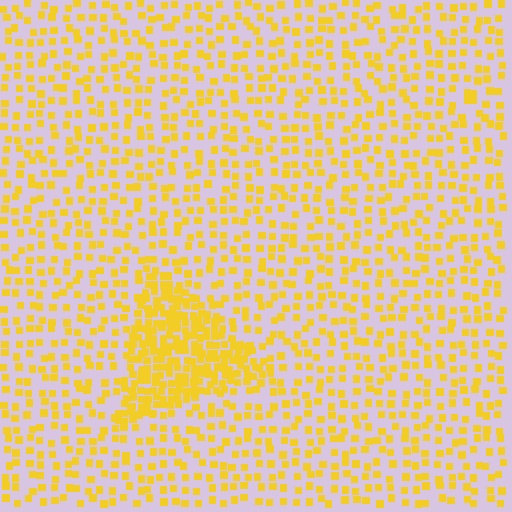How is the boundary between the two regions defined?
The boundary is defined by a change in element density (approximately 2.5x ratio). All elements are the same color, size, and shape.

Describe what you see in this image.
The image contains small yellow elements arranged at two different densities. A triangle-shaped region is visible where the elements are more densely packed than the surrounding area.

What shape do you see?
I see a triangle.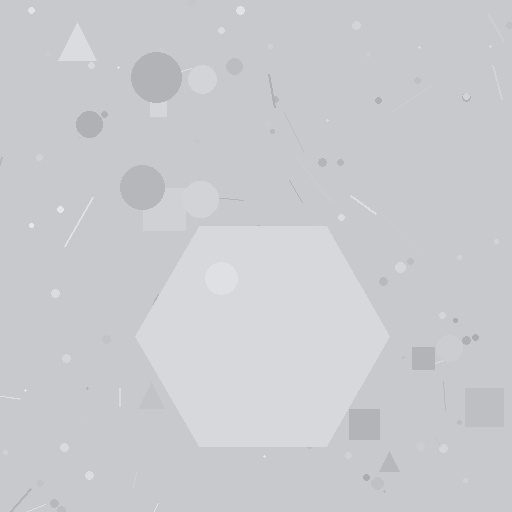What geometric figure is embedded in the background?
A hexagon is embedded in the background.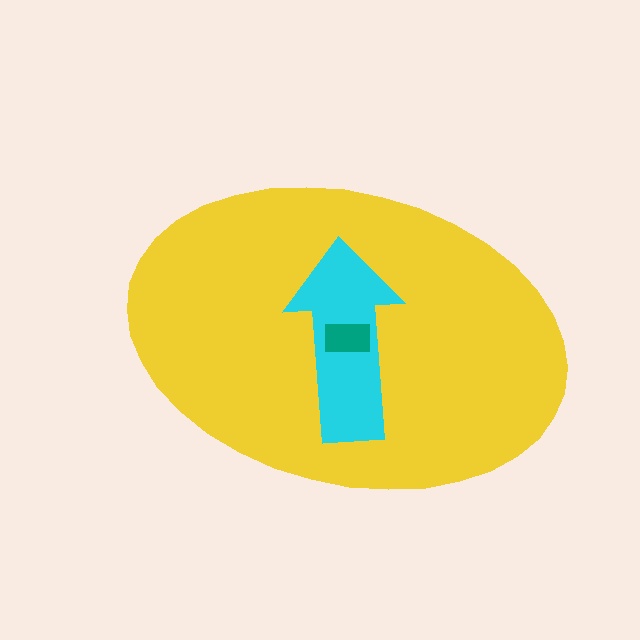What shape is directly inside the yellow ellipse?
The cyan arrow.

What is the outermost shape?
The yellow ellipse.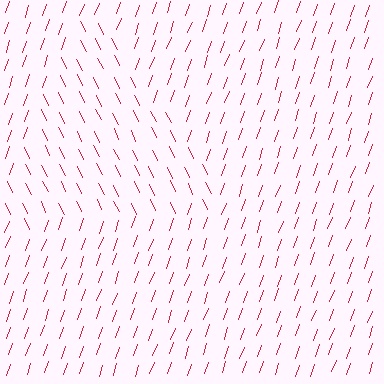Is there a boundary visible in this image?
Yes, there is a texture boundary formed by a change in line orientation.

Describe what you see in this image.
The image is filled with small red line segments. A triangle region in the image has lines oriented differently from the surrounding lines, creating a visible texture boundary.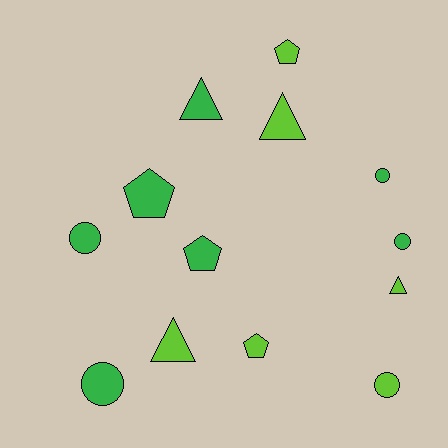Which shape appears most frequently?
Circle, with 5 objects.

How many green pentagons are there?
There are 2 green pentagons.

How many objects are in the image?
There are 13 objects.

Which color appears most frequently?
Green, with 7 objects.